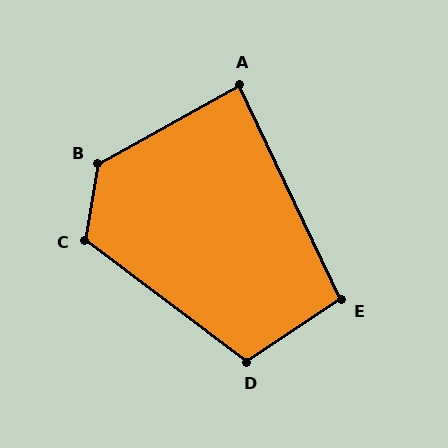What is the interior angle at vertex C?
Approximately 118 degrees (obtuse).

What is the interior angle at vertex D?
Approximately 110 degrees (obtuse).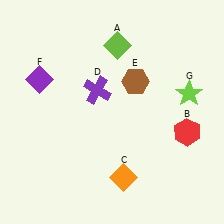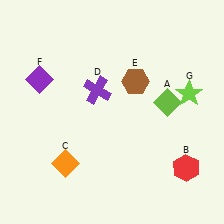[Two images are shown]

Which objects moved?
The objects that moved are: the lime diamond (A), the red hexagon (B), the orange diamond (C).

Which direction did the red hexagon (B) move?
The red hexagon (B) moved down.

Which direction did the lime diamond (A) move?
The lime diamond (A) moved down.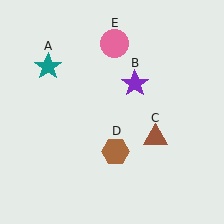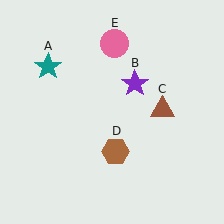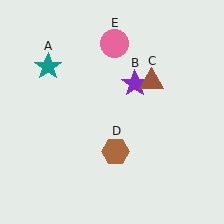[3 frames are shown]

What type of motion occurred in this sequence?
The brown triangle (object C) rotated counterclockwise around the center of the scene.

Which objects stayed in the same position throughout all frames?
Teal star (object A) and purple star (object B) and brown hexagon (object D) and pink circle (object E) remained stationary.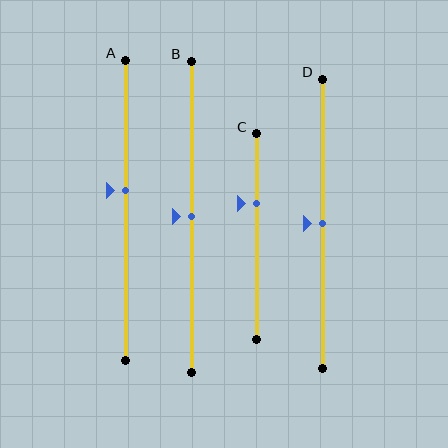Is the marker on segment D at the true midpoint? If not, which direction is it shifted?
Yes, the marker on segment D is at the true midpoint.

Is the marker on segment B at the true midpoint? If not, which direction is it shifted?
Yes, the marker on segment B is at the true midpoint.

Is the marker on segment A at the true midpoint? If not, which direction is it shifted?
No, the marker on segment A is shifted upward by about 7% of the segment length.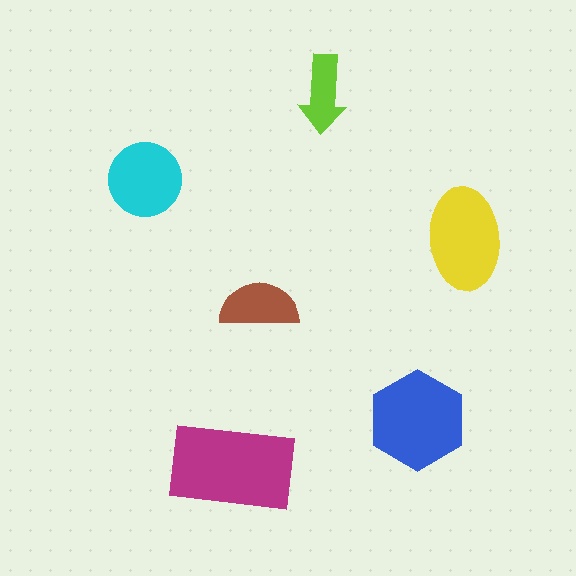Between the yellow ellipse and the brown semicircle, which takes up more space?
The yellow ellipse.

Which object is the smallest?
The lime arrow.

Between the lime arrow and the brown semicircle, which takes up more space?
The brown semicircle.